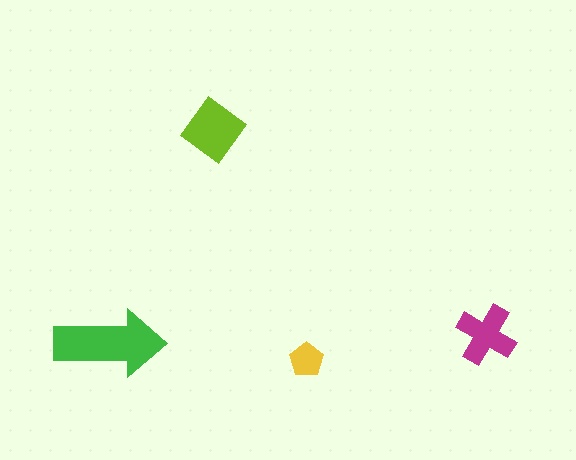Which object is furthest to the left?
The green arrow is leftmost.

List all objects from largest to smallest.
The green arrow, the lime diamond, the magenta cross, the yellow pentagon.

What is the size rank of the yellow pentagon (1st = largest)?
4th.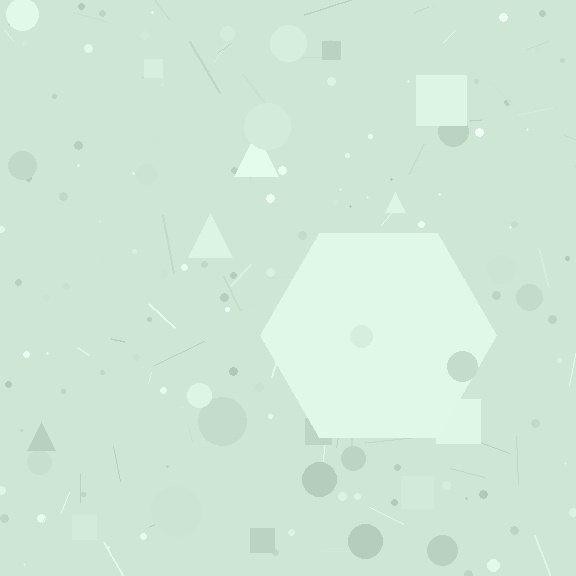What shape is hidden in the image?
A hexagon is hidden in the image.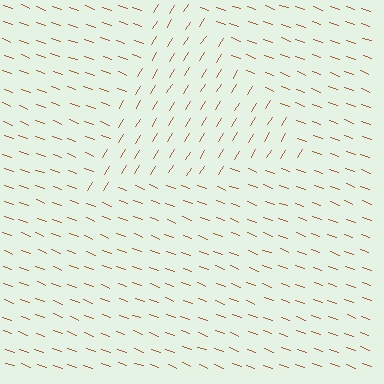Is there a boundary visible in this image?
Yes, there is a texture boundary formed by a change in line orientation.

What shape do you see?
I see a triangle.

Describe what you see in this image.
The image is filled with small brown line segments. A triangle region in the image has lines oriented differently from the surrounding lines, creating a visible texture boundary.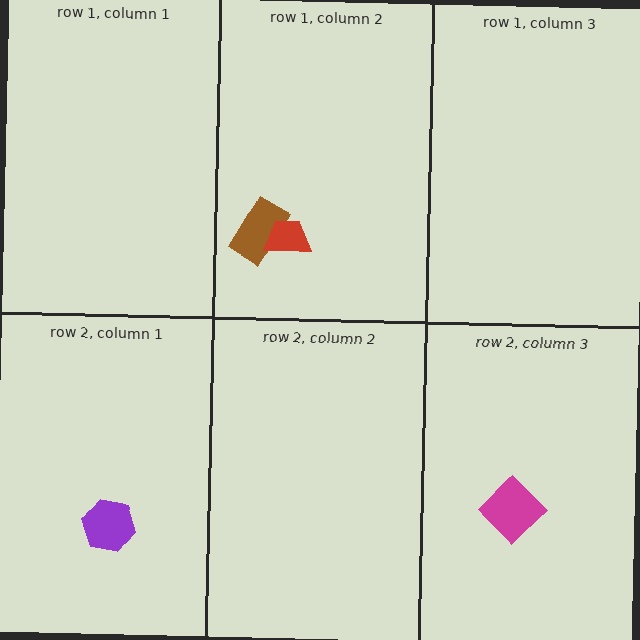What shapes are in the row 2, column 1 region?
The purple hexagon.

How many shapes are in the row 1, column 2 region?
2.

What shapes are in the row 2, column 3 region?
The magenta diamond.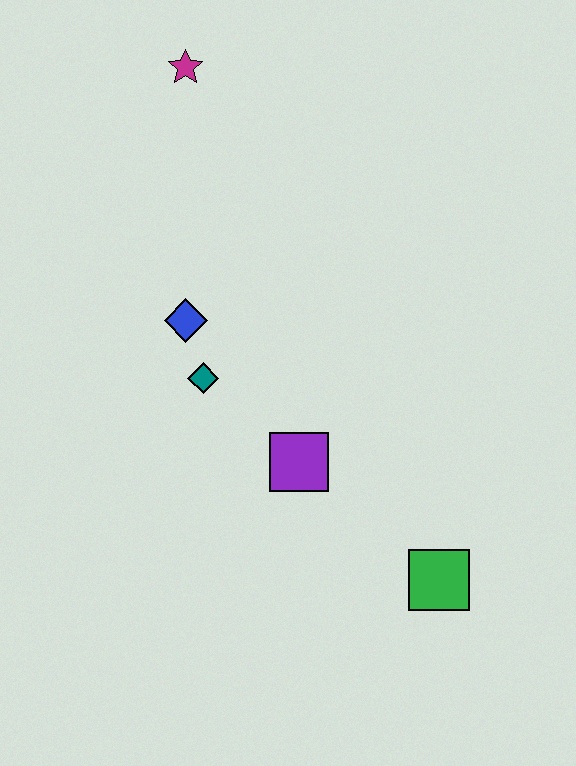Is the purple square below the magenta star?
Yes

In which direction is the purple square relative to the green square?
The purple square is to the left of the green square.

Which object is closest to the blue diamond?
The teal diamond is closest to the blue diamond.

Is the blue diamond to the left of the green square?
Yes